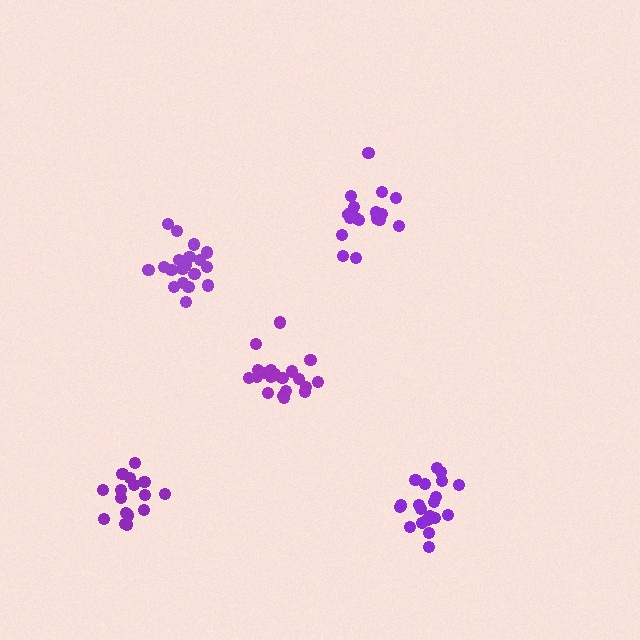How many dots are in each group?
Group 1: 19 dots, Group 2: 20 dots, Group 3: 17 dots, Group 4: 20 dots, Group 5: 16 dots (92 total).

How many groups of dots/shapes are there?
There are 5 groups.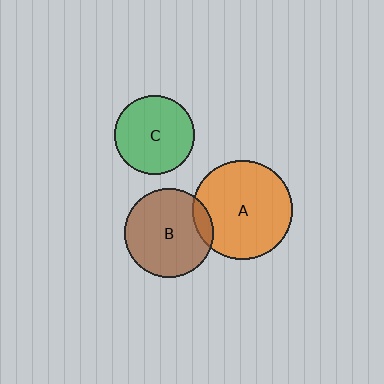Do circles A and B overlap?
Yes.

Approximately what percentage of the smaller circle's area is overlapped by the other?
Approximately 10%.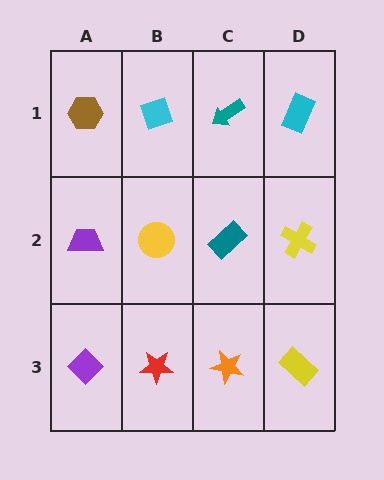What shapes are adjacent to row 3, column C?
A teal rectangle (row 2, column C), a red star (row 3, column B), a yellow rectangle (row 3, column D).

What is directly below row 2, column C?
An orange star.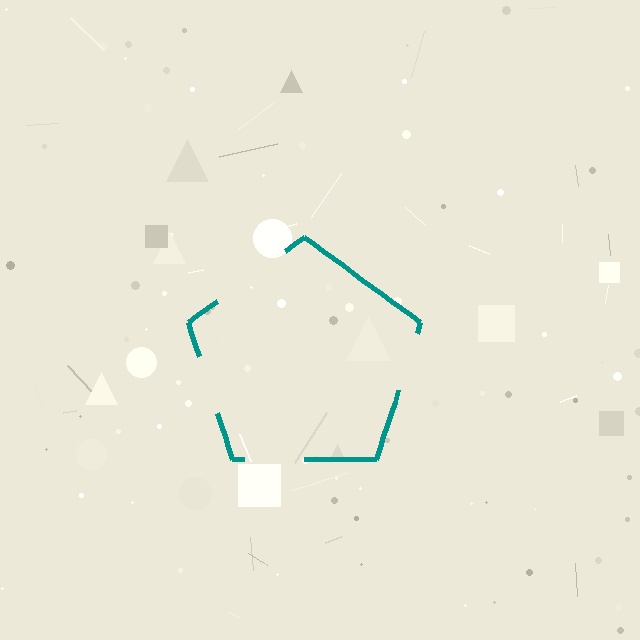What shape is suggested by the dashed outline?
The dashed outline suggests a pentagon.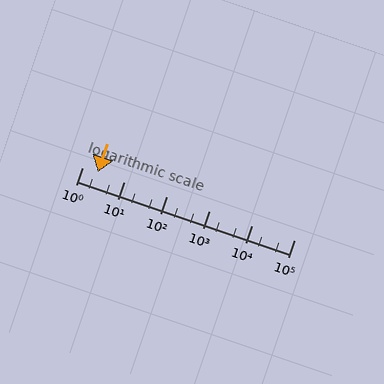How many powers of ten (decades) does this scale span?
The scale spans 5 decades, from 1 to 100000.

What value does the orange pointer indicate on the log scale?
The pointer indicates approximately 2.3.